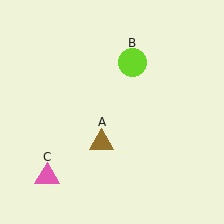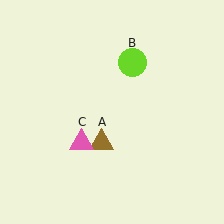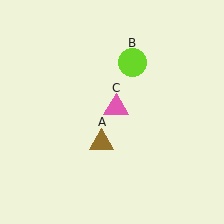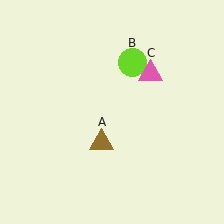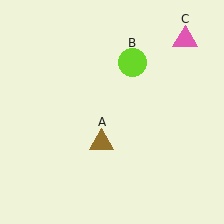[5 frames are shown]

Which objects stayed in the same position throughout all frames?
Brown triangle (object A) and lime circle (object B) remained stationary.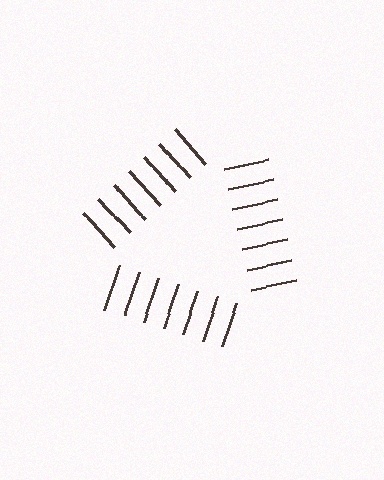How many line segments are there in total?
21 — 7 along each of the 3 edges.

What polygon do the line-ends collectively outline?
An illusory triangle — the line segments terminate on its edges but no continuous stroke is drawn.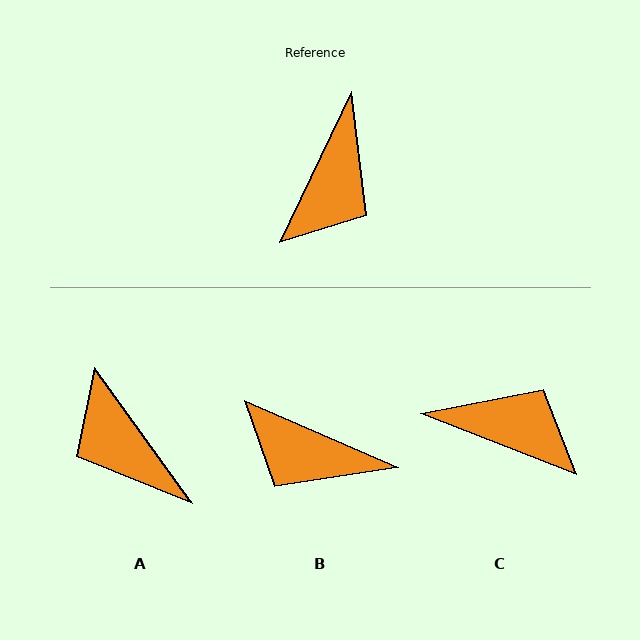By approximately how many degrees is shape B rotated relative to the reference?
Approximately 88 degrees clockwise.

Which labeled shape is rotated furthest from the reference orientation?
A, about 119 degrees away.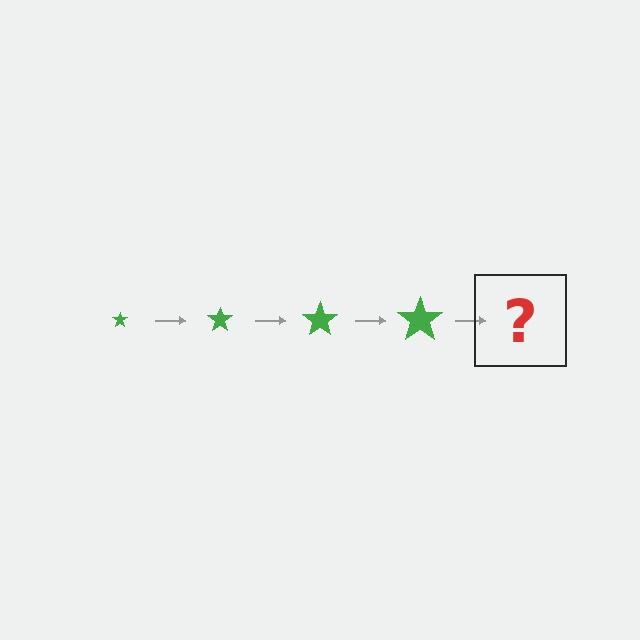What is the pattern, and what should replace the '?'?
The pattern is that the star gets progressively larger each step. The '?' should be a green star, larger than the previous one.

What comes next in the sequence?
The next element should be a green star, larger than the previous one.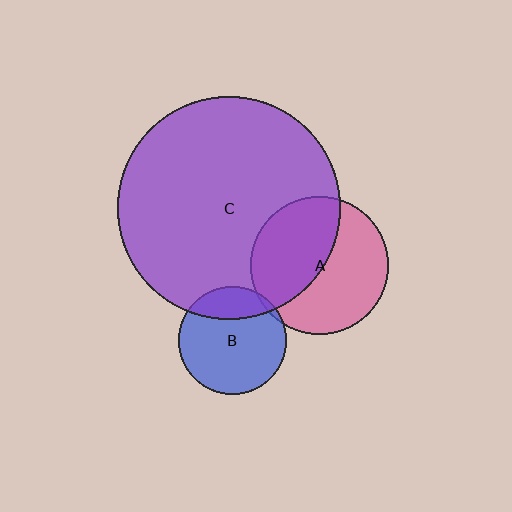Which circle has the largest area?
Circle C (purple).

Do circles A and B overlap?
Yes.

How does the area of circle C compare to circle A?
Approximately 2.6 times.